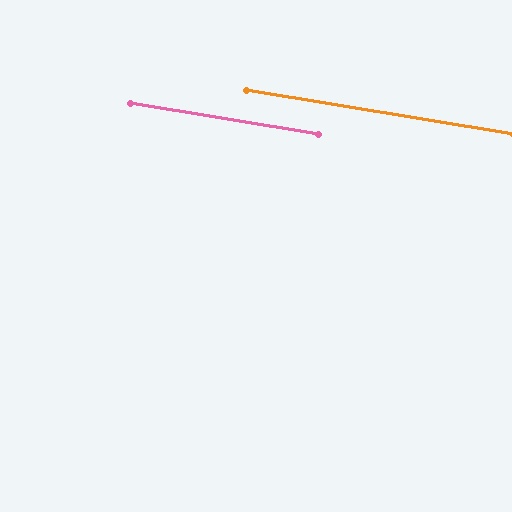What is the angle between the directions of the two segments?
Approximately 0 degrees.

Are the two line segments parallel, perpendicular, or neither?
Parallel — their directions differ by only 0.1°.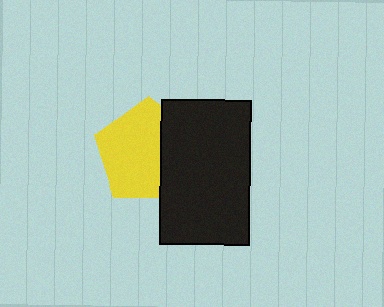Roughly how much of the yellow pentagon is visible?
Most of it is visible (roughly 66%).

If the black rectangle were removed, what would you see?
You would see the complete yellow pentagon.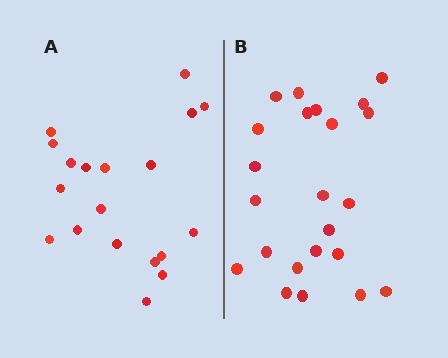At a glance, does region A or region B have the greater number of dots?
Region B (the right region) has more dots.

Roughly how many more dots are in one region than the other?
Region B has about 4 more dots than region A.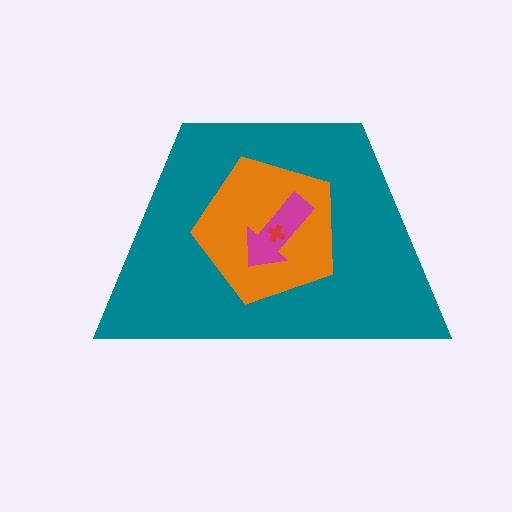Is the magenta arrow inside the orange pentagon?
Yes.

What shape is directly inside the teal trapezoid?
The orange pentagon.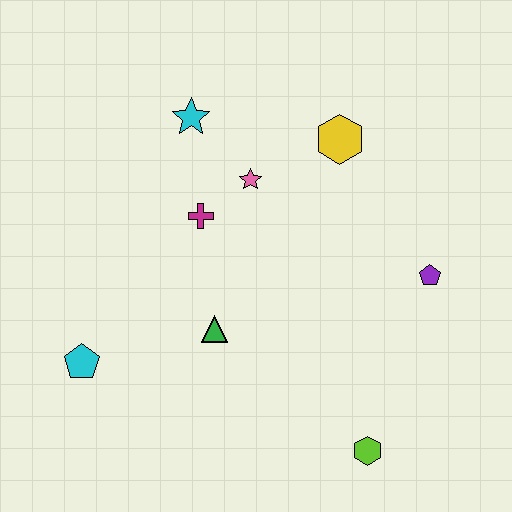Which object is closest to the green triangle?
The magenta cross is closest to the green triangle.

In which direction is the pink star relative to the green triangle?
The pink star is above the green triangle.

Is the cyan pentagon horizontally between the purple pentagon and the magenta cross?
No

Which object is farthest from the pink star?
The lime hexagon is farthest from the pink star.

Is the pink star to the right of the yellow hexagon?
No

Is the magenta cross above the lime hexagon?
Yes